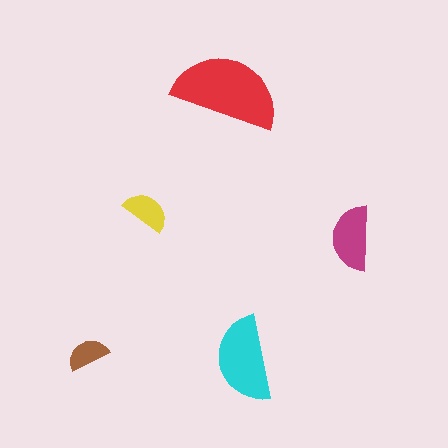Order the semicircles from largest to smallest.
the red one, the cyan one, the magenta one, the yellow one, the brown one.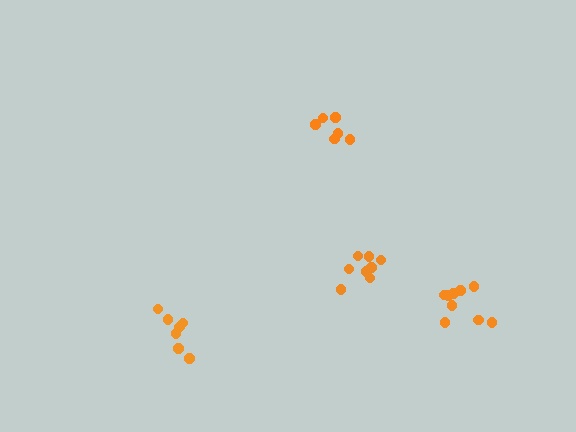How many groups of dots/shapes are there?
There are 4 groups.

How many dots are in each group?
Group 1: 8 dots, Group 2: 6 dots, Group 3: 9 dots, Group 4: 7 dots (30 total).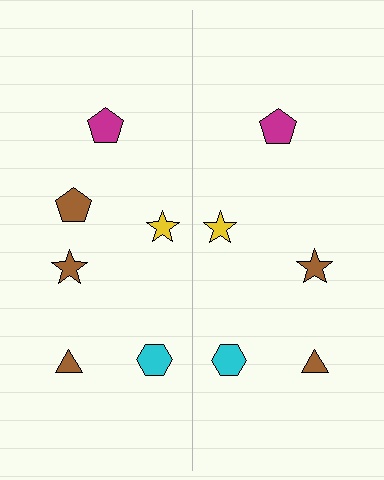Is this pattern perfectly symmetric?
No, the pattern is not perfectly symmetric. A brown pentagon is missing from the right side.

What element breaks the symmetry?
A brown pentagon is missing from the right side.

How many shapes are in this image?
There are 11 shapes in this image.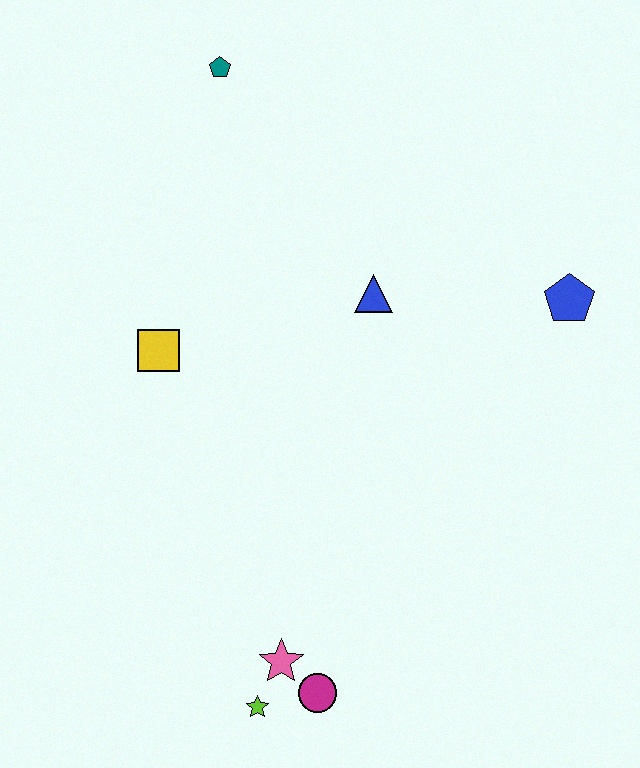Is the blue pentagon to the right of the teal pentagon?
Yes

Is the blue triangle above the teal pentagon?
No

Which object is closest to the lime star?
The pink star is closest to the lime star.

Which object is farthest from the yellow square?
The blue pentagon is farthest from the yellow square.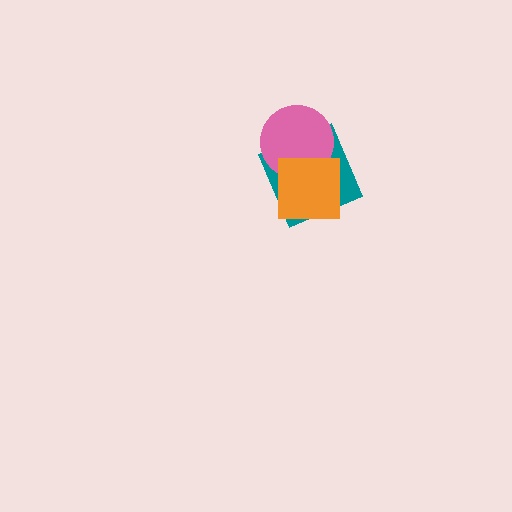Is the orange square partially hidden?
No, no other shape covers it.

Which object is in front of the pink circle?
The orange square is in front of the pink circle.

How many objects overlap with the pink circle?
2 objects overlap with the pink circle.